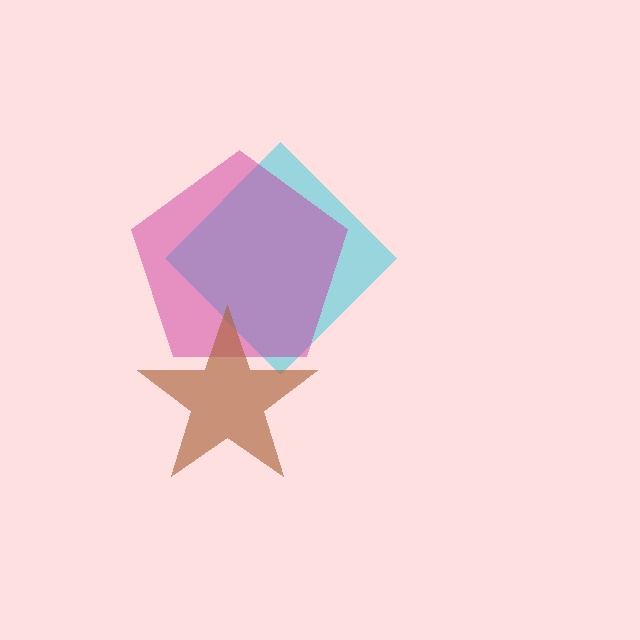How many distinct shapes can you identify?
There are 3 distinct shapes: a cyan diamond, a magenta pentagon, a brown star.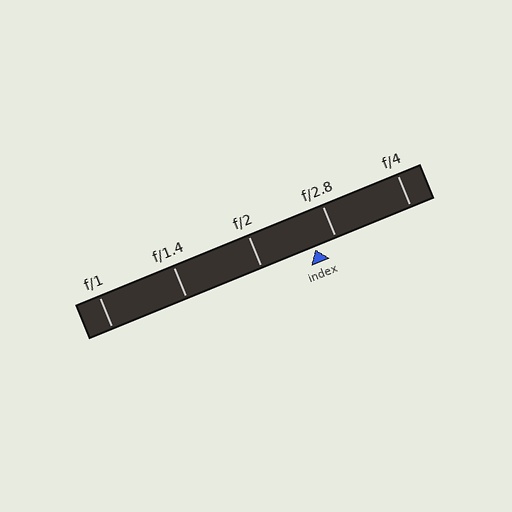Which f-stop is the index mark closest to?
The index mark is closest to f/2.8.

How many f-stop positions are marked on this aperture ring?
There are 5 f-stop positions marked.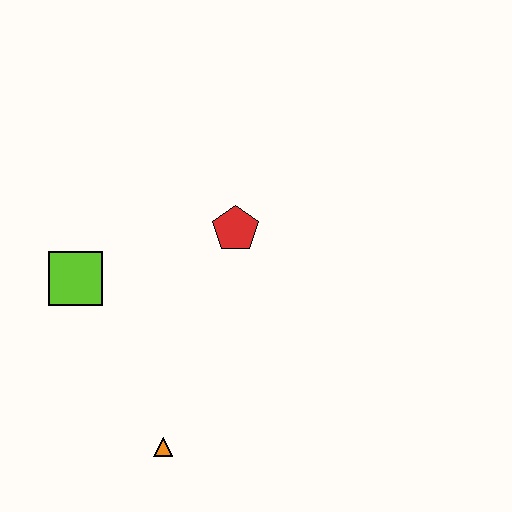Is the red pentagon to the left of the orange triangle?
No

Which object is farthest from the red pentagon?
The orange triangle is farthest from the red pentagon.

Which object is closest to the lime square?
The red pentagon is closest to the lime square.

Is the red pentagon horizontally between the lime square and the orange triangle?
No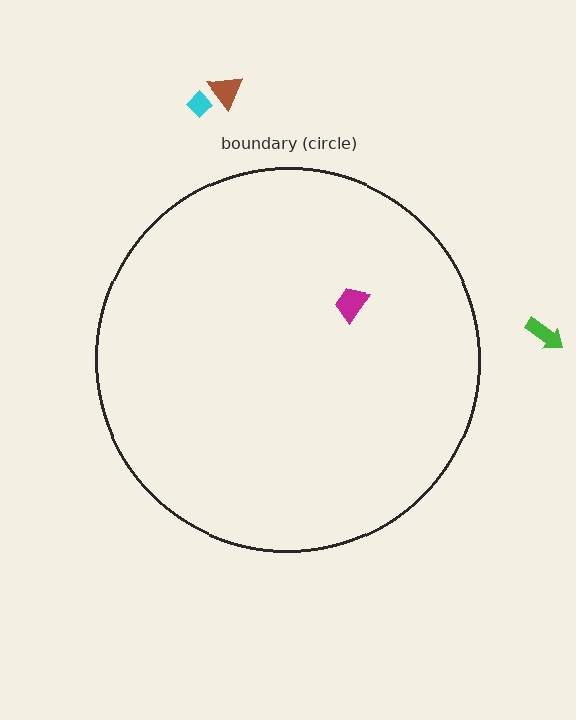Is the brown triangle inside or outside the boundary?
Outside.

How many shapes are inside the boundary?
1 inside, 3 outside.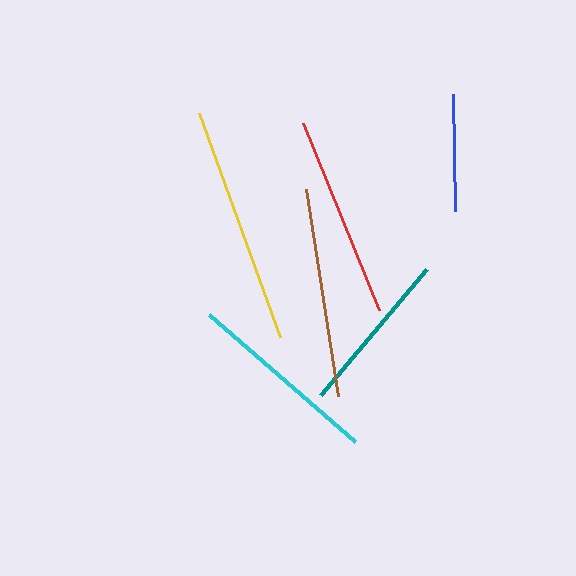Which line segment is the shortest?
The blue line is the shortest at approximately 117 pixels.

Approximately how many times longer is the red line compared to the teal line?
The red line is approximately 1.2 times the length of the teal line.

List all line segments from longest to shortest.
From longest to shortest: yellow, brown, red, cyan, teal, blue.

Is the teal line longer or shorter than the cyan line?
The cyan line is longer than the teal line.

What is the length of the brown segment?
The brown segment is approximately 209 pixels long.